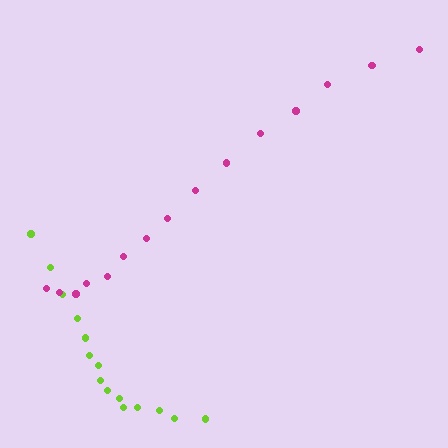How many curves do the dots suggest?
There are 2 distinct paths.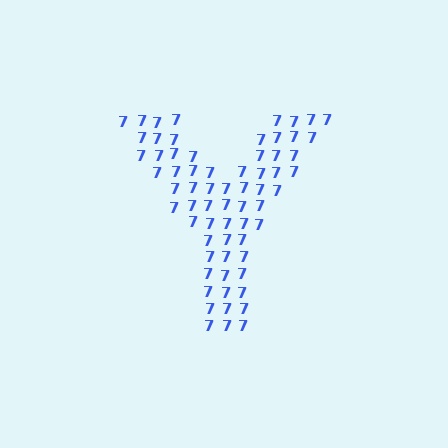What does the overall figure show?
The overall figure shows the letter Y.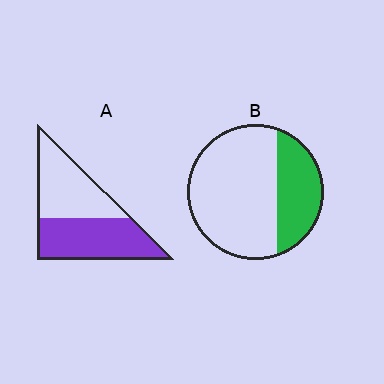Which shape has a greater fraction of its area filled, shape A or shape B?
Shape A.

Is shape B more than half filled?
No.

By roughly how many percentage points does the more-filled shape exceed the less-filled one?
By roughly 20 percentage points (A over B).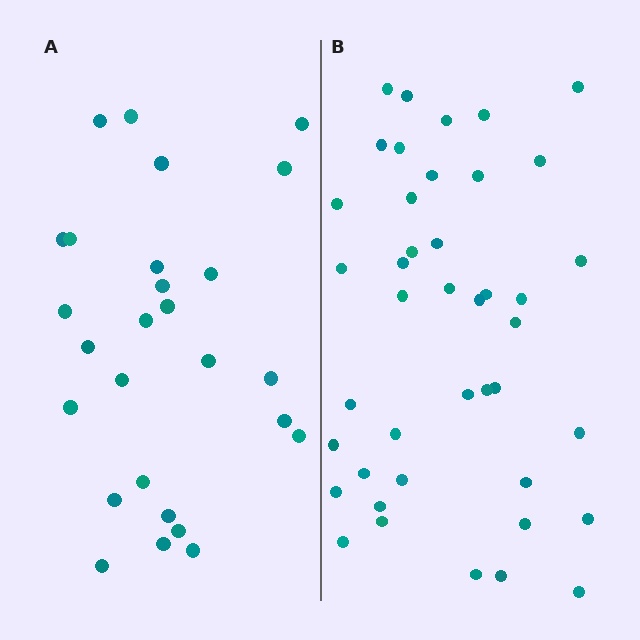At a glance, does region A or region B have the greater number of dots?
Region B (the right region) has more dots.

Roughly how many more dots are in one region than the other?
Region B has approximately 15 more dots than region A.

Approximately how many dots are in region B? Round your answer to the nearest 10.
About 40 dots. (The exact count is 42, which rounds to 40.)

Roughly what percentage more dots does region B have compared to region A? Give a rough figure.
About 55% more.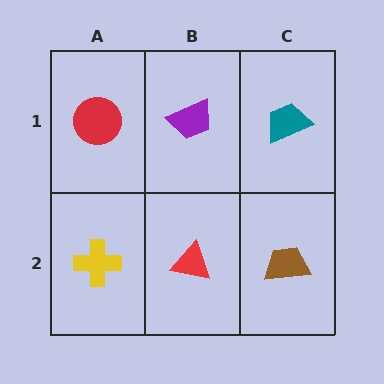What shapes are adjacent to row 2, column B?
A purple trapezoid (row 1, column B), a yellow cross (row 2, column A), a brown trapezoid (row 2, column C).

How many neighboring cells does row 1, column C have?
2.